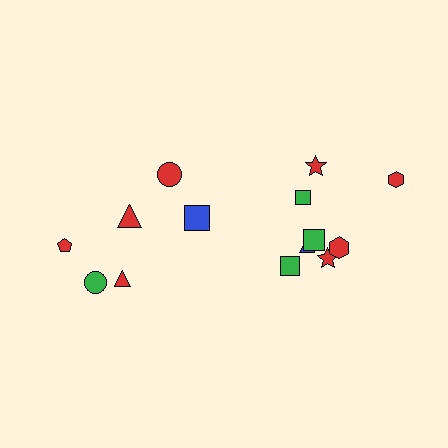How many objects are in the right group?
There are 8 objects.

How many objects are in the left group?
There are 6 objects.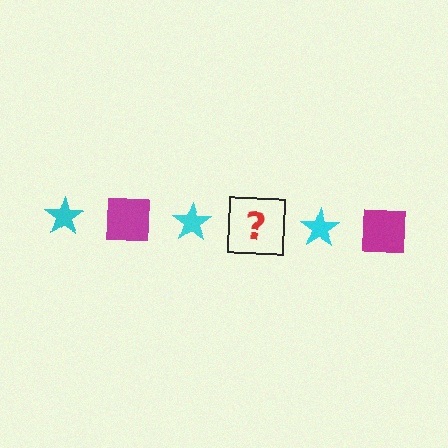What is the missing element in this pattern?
The missing element is a magenta square.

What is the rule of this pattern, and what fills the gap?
The rule is that the pattern alternates between cyan star and magenta square. The gap should be filled with a magenta square.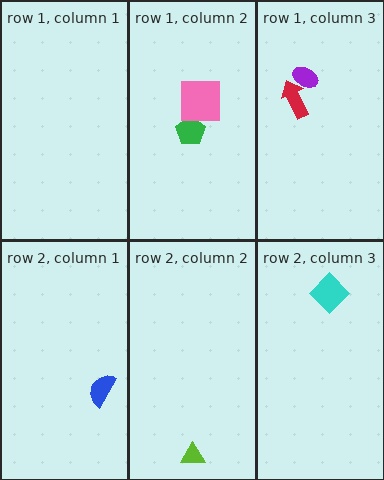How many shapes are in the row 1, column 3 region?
2.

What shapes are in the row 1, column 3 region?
The red arrow, the purple ellipse.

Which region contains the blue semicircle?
The row 2, column 1 region.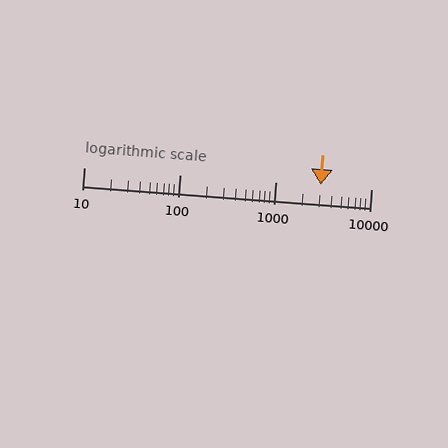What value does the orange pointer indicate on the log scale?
The pointer indicates approximately 3000.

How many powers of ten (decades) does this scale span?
The scale spans 3 decades, from 10 to 10000.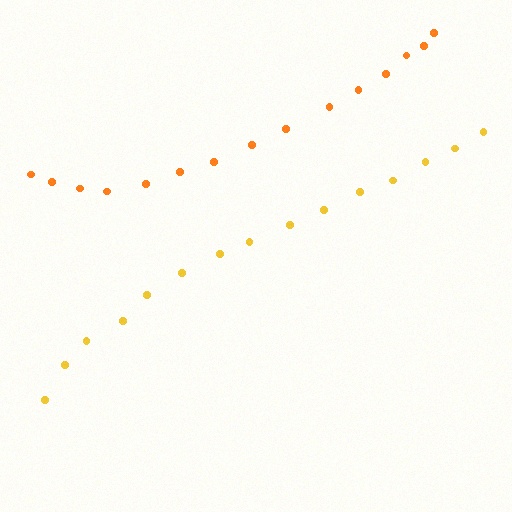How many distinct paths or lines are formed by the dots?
There are 2 distinct paths.